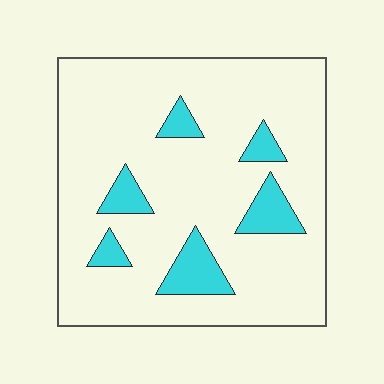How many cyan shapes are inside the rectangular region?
6.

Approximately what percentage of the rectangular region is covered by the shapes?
Approximately 15%.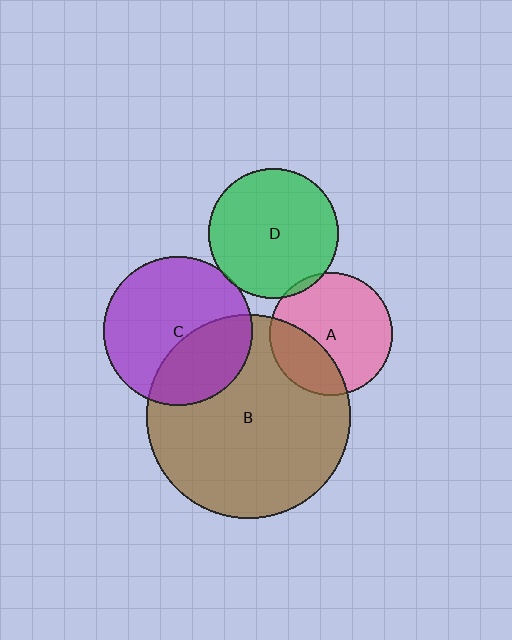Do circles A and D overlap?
Yes.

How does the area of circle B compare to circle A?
Approximately 2.8 times.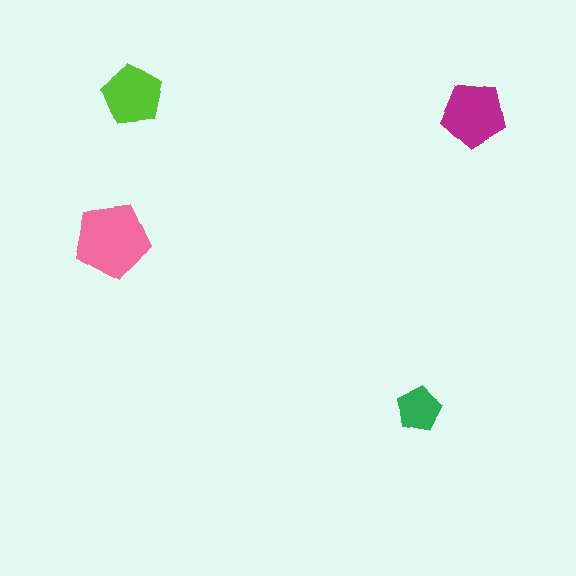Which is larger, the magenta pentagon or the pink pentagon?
The pink one.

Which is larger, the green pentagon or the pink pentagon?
The pink one.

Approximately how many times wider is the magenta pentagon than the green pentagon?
About 1.5 times wider.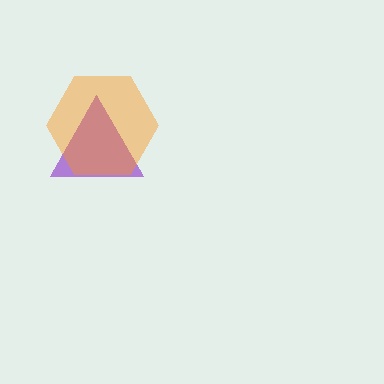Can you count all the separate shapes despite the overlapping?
Yes, there are 2 separate shapes.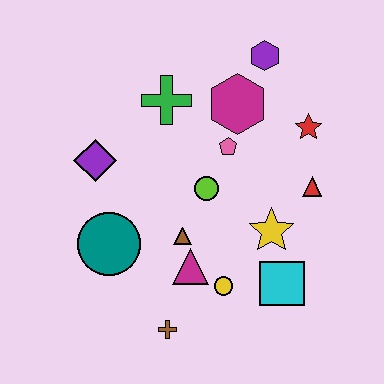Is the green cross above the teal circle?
Yes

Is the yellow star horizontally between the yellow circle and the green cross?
No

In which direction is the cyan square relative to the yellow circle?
The cyan square is to the right of the yellow circle.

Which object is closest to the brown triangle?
The magenta triangle is closest to the brown triangle.